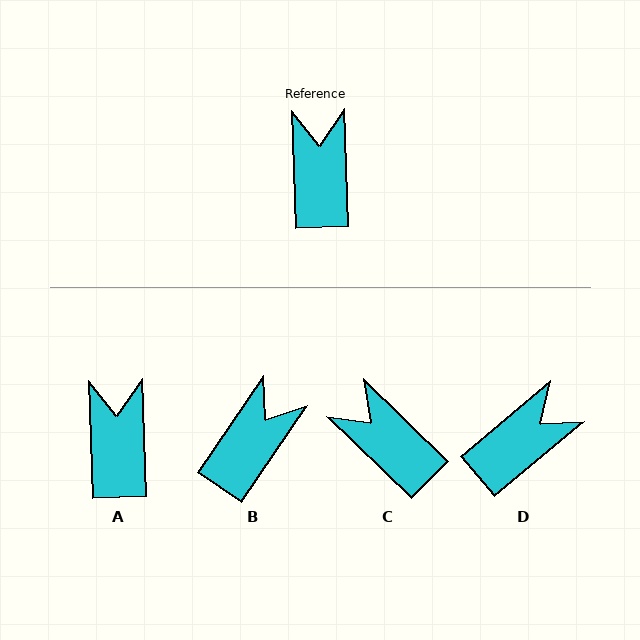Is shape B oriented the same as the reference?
No, it is off by about 36 degrees.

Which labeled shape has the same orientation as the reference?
A.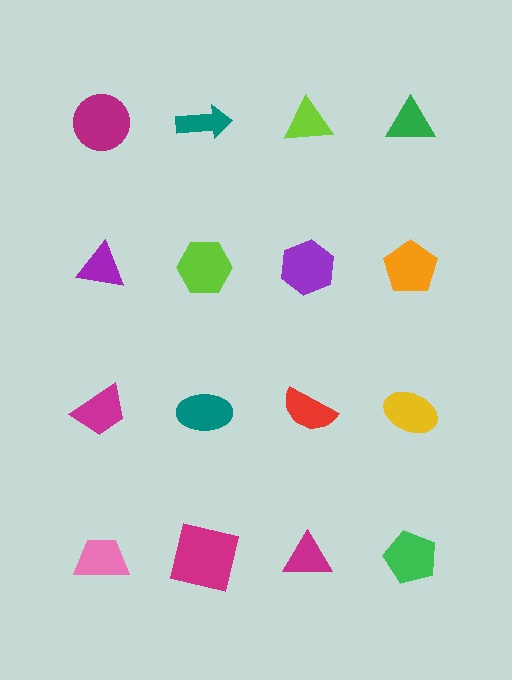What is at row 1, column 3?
A lime triangle.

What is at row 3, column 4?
A yellow ellipse.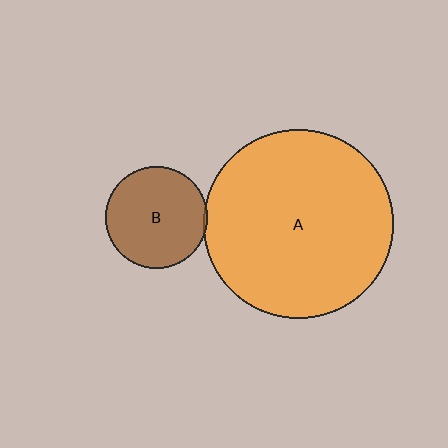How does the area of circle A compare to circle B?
Approximately 3.4 times.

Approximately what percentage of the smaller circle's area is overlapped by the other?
Approximately 5%.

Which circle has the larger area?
Circle A (orange).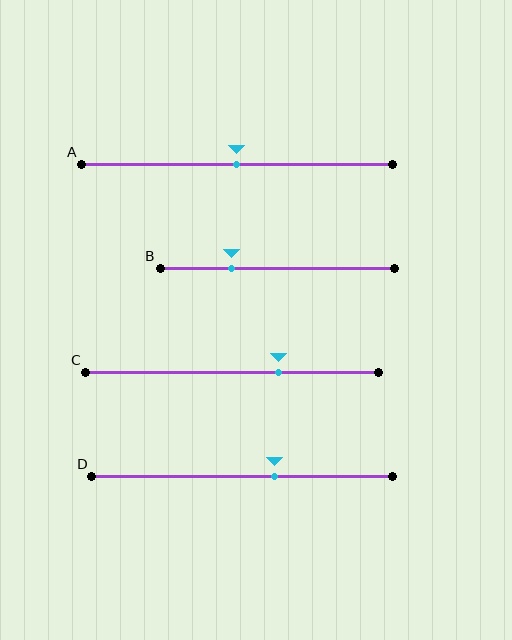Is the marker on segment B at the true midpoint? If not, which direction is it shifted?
No, the marker on segment B is shifted to the left by about 20% of the segment length.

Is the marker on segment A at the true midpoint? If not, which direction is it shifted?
Yes, the marker on segment A is at the true midpoint.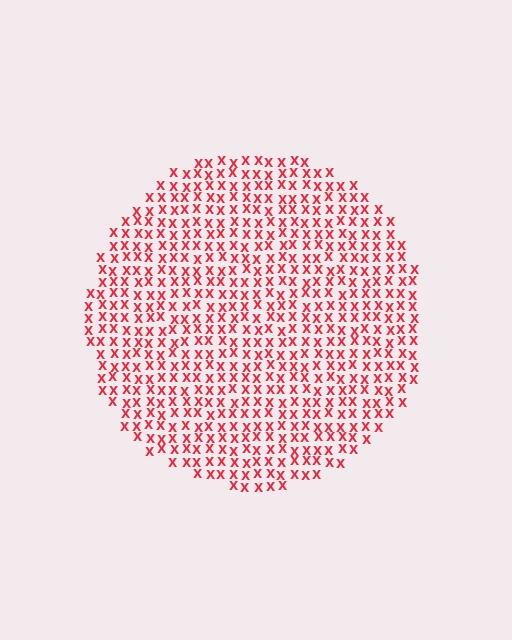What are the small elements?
The small elements are letter X's.